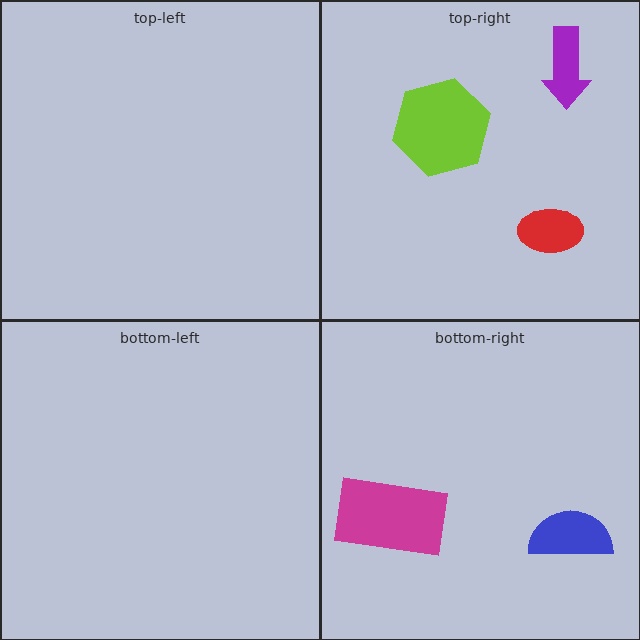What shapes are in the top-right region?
The purple arrow, the lime hexagon, the red ellipse.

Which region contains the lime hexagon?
The top-right region.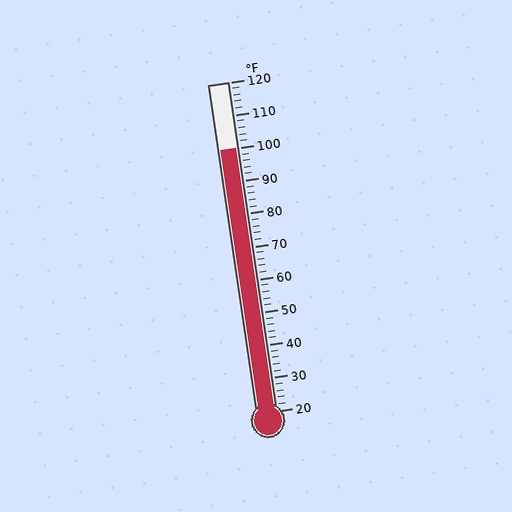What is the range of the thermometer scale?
The thermometer scale ranges from 20°F to 120°F.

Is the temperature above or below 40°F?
The temperature is above 40°F.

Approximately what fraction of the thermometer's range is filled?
The thermometer is filled to approximately 80% of its range.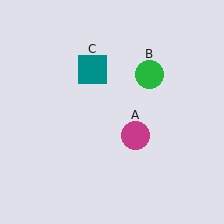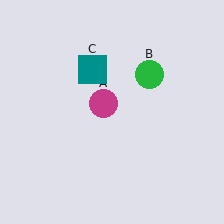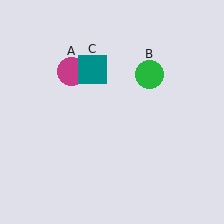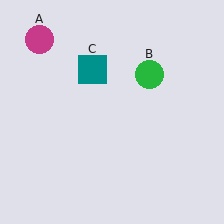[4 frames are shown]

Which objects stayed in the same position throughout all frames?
Green circle (object B) and teal square (object C) remained stationary.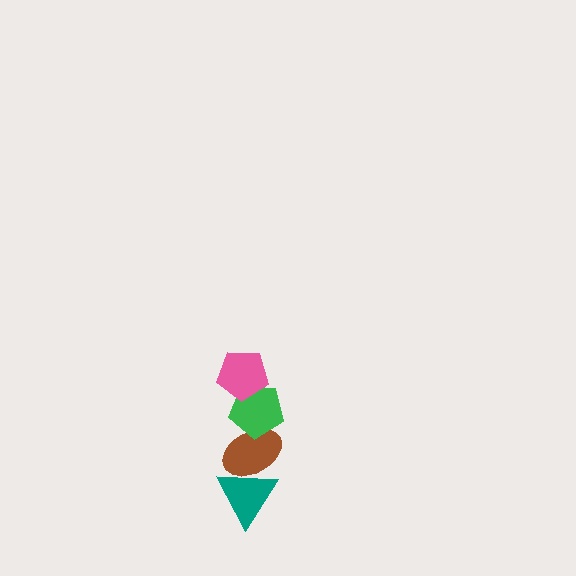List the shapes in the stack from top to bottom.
From top to bottom: the pink pentagon, the green pentagon, the brown ellipse, the teal triangle.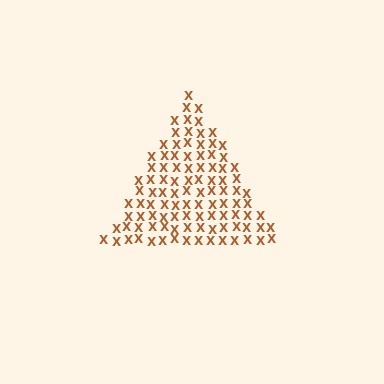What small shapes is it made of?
It is made of small letter X's.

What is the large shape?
The large shape is a triangle.